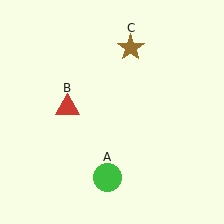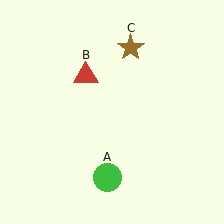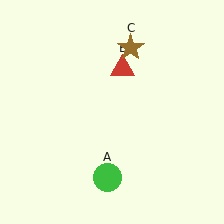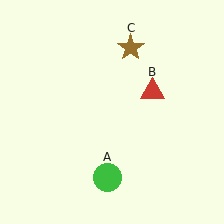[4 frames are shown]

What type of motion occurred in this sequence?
The red triangle (object B) rotated clockwise around the center of the scene.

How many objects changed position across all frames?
1 object changed position: red triangle (object B).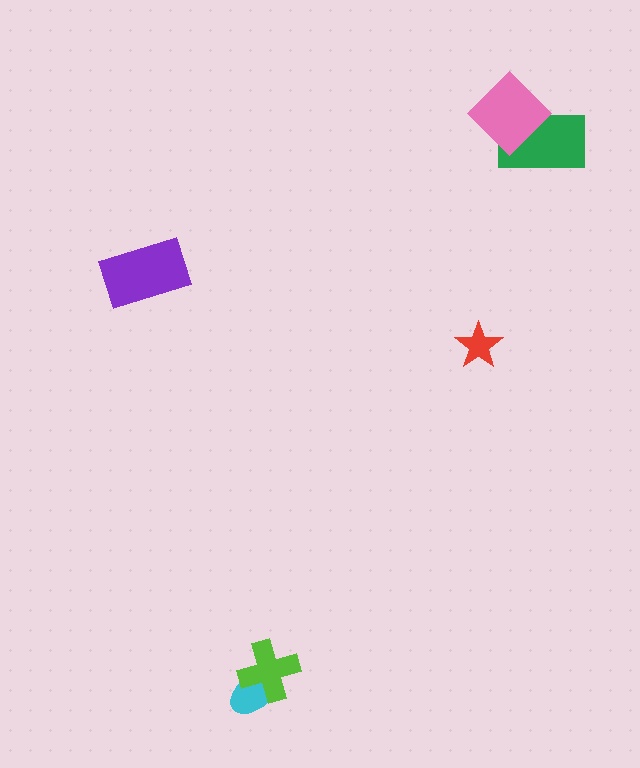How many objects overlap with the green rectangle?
1 object overlaps with the green rectangle.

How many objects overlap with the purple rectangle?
0 objects overlap with the purple rectangle.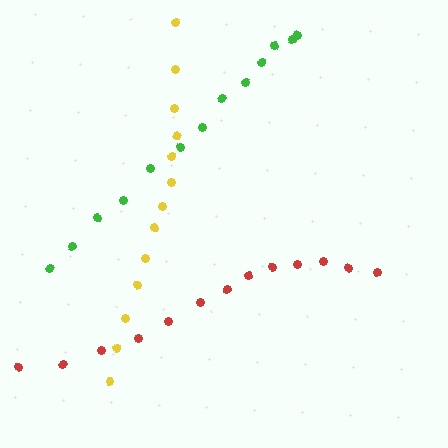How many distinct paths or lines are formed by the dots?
There are 3 distinct paths.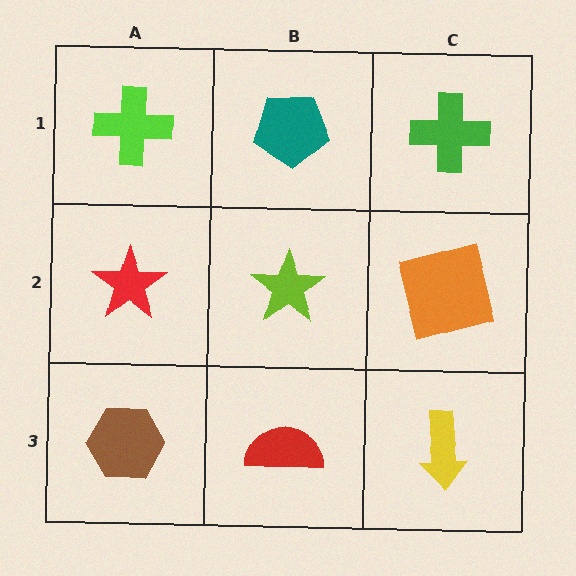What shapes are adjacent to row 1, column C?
An orange square (row 2, column C), a teal pentagon (row 1, column B).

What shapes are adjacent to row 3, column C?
An orange square (row 2, column C), a red semicircle (row 3, column B).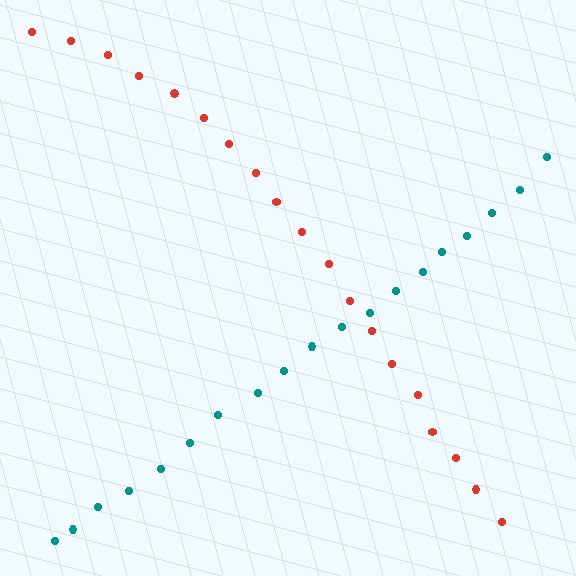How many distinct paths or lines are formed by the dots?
There are 2 distinct paths.